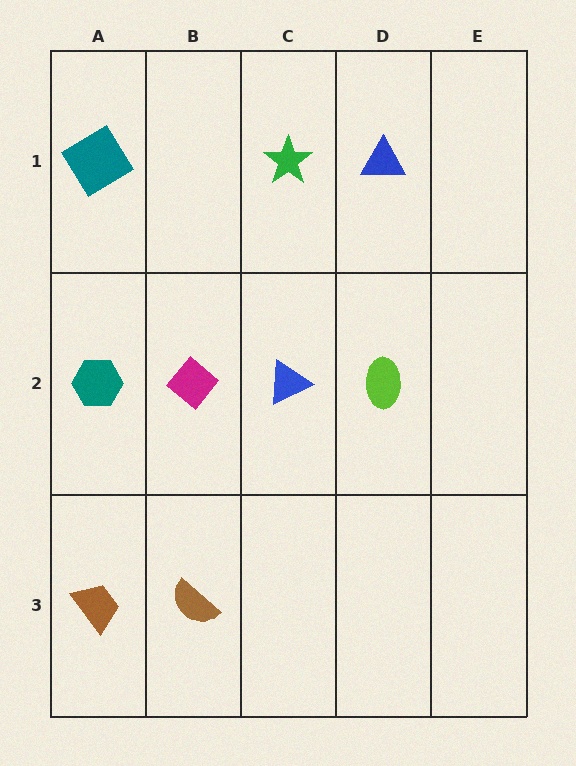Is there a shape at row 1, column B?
No, that cell is empty.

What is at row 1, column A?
A teal diamond.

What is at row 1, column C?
A green star.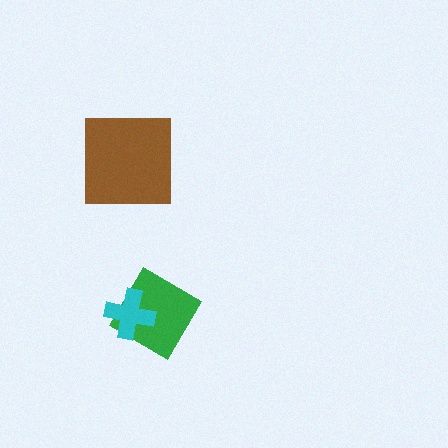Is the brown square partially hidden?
No, no other shape covers it.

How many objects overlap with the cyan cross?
1 object overlaps with the cyan cross.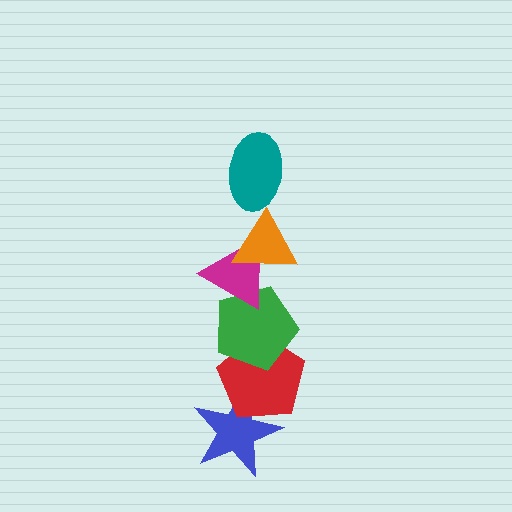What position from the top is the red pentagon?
The red pentagon is 5th from the top.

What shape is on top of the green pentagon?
The magenta triangle is on top of the green pentagon.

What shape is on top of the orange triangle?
The teal ellipse is on top of the orange triangle.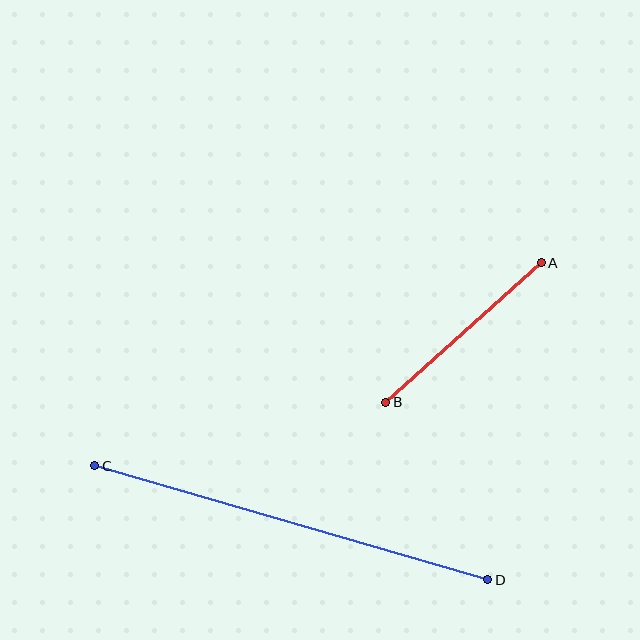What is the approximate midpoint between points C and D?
The midpoint is at approximately (291, 523) pixels.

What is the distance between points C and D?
The distance is approximately 409 pixels.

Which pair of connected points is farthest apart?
Points C and D are farthest apart.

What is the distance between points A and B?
The distance is approximately 209 pixels.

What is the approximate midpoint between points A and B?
The midpoint is at approximately (464, 332) pixels.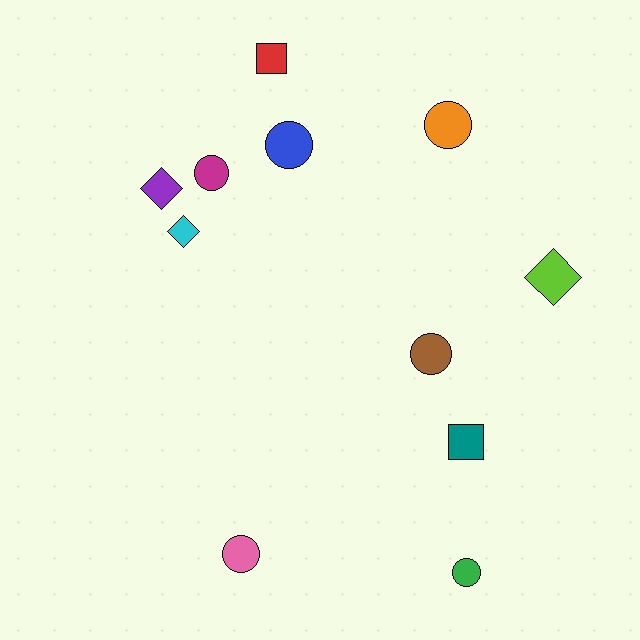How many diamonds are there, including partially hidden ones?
There are 3 diamonds.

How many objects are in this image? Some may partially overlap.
There are 11 objects.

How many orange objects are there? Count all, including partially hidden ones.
There is 1 orange object.